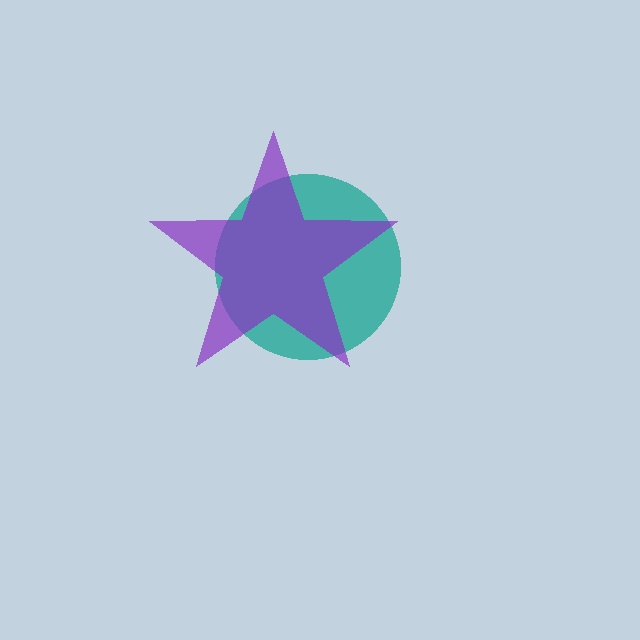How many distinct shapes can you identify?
There are 2 distinct shapes: a teal circle, a purple star.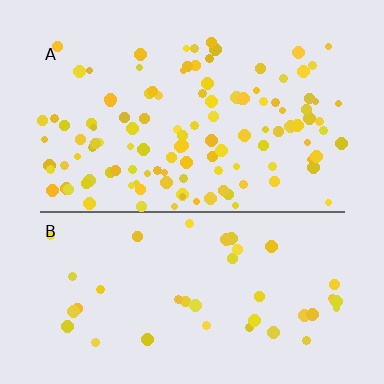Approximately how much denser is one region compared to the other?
Approximately 2.9× — region A over region B.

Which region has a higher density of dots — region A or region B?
A (the top).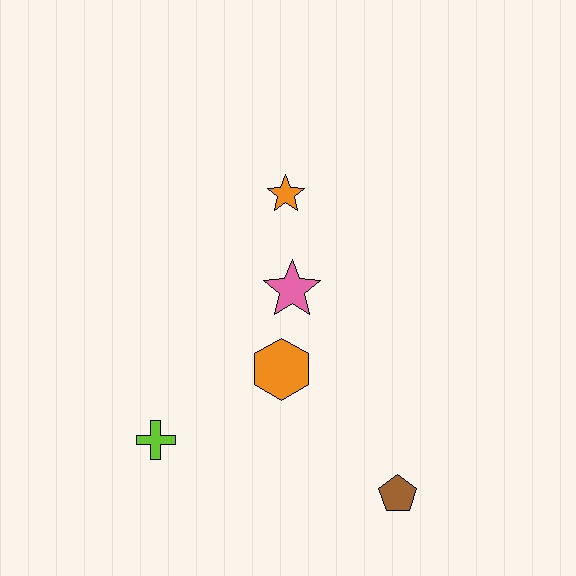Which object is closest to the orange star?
The pink star is closest to the orange star.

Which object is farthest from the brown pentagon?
The orange star is farthest from the brown pentagon.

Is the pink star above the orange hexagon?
Yes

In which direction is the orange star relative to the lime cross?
The orange star is above the lime cross.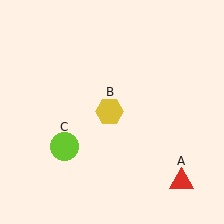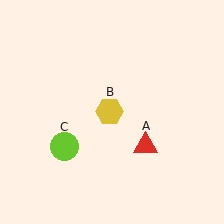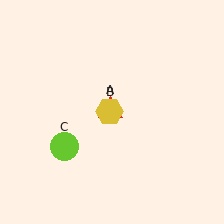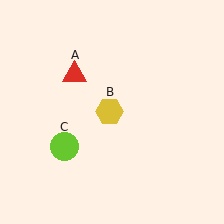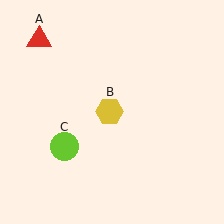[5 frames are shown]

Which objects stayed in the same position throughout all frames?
Yellow hexagon (object B) and lime circle (object C) remained stationary.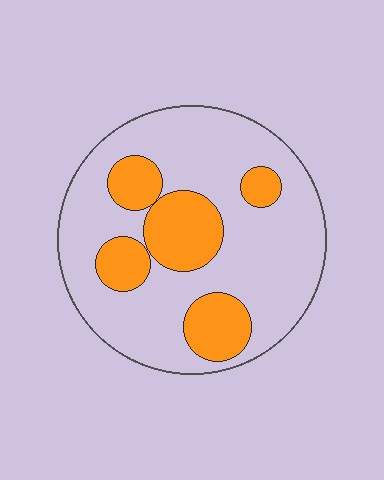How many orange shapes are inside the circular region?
5.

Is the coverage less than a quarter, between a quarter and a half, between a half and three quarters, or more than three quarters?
Between a quarter and a half.